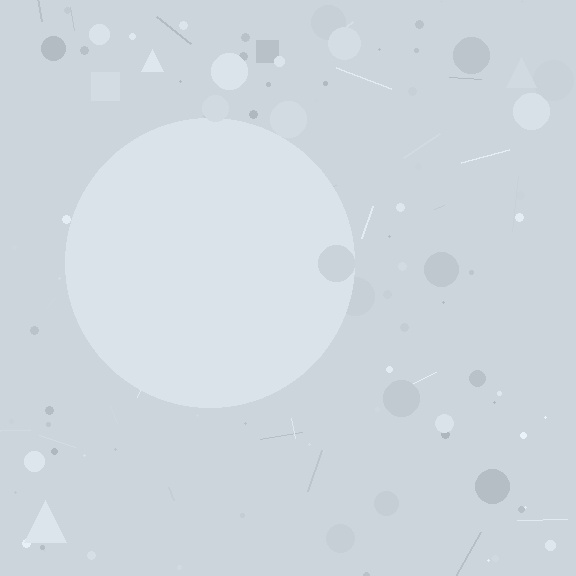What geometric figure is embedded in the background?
A circle is embedded in the background.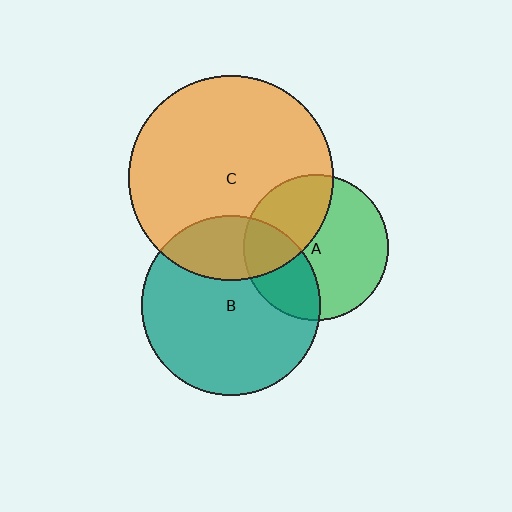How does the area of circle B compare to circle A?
Approximately 1.5 times.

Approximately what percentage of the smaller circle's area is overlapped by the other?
Approximately 30%.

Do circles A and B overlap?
Yes.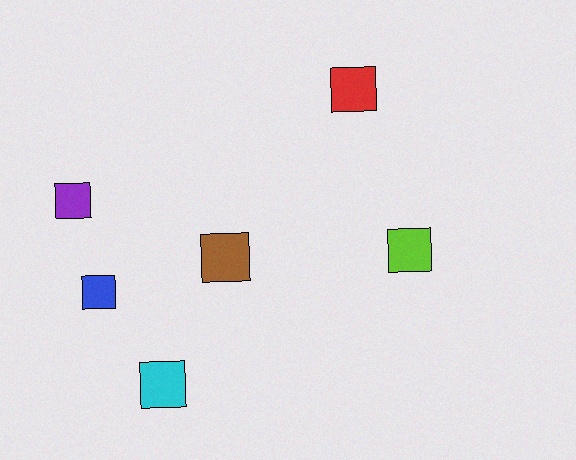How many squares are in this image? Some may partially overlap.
There are 6 squares.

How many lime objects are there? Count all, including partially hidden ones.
There is 1 lime object.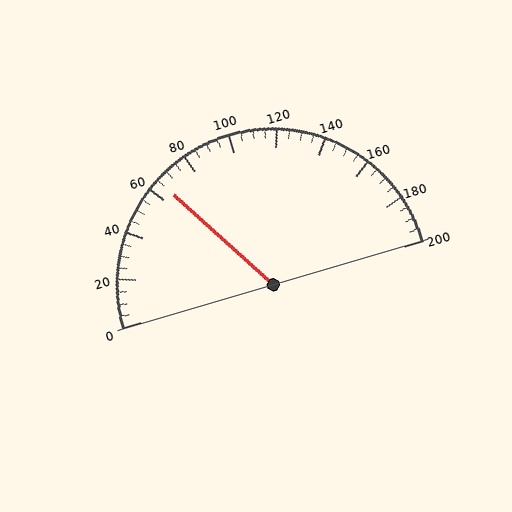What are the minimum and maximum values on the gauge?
The gauge ranges from 0 to 200.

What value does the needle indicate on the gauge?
The needle indicates approximately 65.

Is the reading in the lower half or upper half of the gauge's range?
The reading is in the lower half of the range (0 to 200).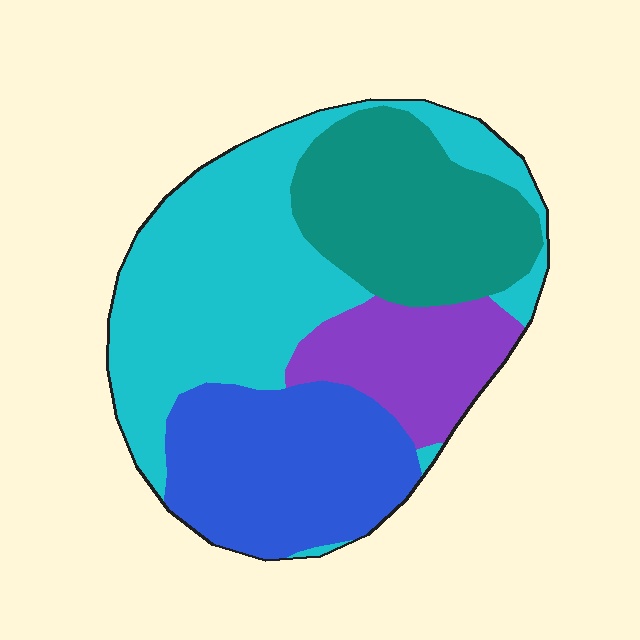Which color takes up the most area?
Cyan, at roughly 40%.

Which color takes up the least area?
Purple, at roughly 15%.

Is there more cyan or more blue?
Cyan.